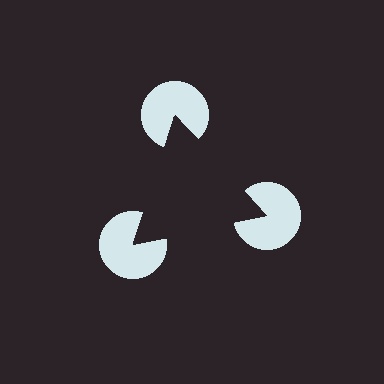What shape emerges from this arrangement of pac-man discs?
An illusory triangle — its edges are inferred from the aligned wedge cuts in the pac-man discs, not physically drawn.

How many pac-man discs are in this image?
There are 3 — one at each vertex of the illusory triangle.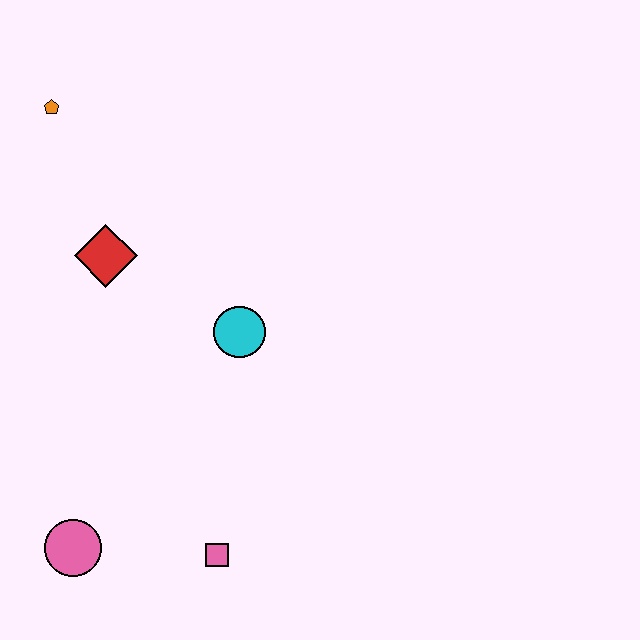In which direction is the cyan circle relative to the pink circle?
The cyan circle is above the pink circle.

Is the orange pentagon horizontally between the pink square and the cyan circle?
No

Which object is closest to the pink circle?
The pink square is closest to the pink circle.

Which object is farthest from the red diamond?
The pink square is farthest from the red diamond.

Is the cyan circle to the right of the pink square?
Yes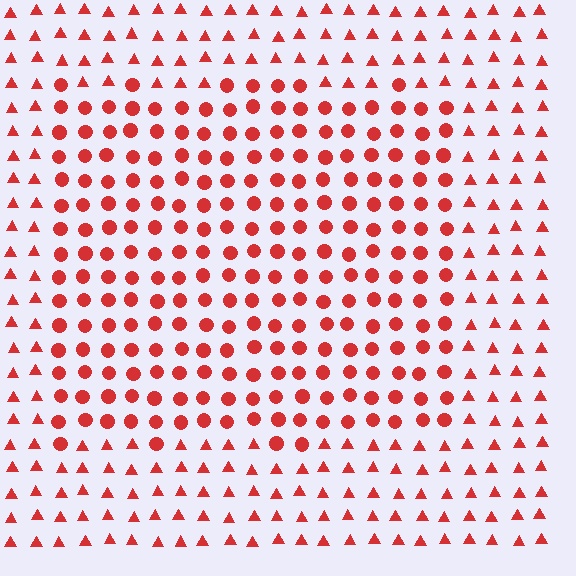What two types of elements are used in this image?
The image uses circles inside the rectangle region and triangles outside it.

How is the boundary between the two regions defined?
The boundary is defined by a change in element shape: circles inside vs. triangles outside. All elements share the same color and spacing.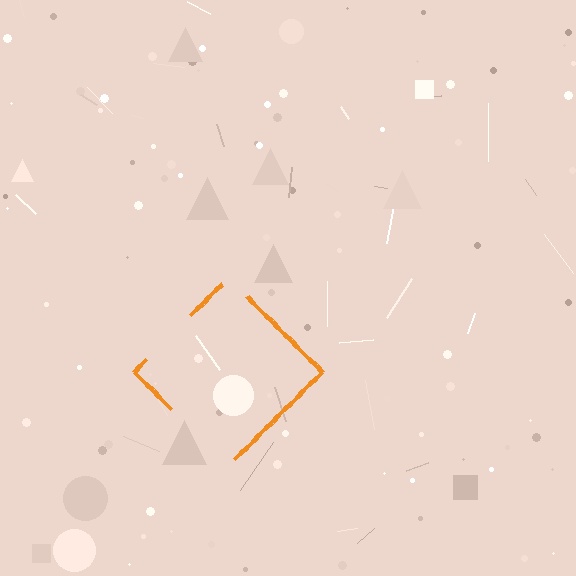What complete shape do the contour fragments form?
The contour fragments form a diamond.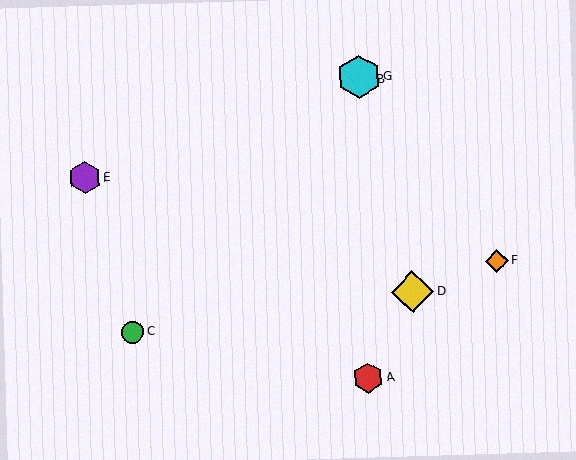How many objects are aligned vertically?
3 objects (A, B, G) are aligned vertically.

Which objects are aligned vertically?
Objects A, B, G are aligned vertically.